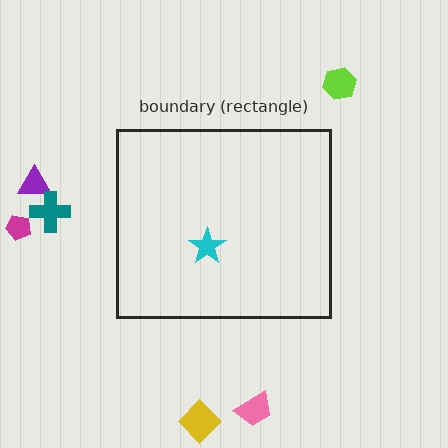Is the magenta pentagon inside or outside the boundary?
Outside.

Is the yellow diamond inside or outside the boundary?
Outside.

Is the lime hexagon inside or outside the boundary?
Outside.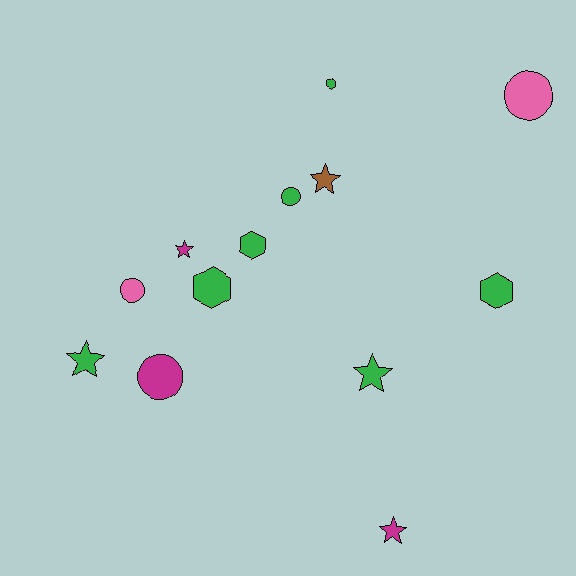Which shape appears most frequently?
Star, with 5 objects.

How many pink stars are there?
There are no pink stars.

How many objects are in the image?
There are 13 objects.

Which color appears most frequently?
Green, with 7 objects.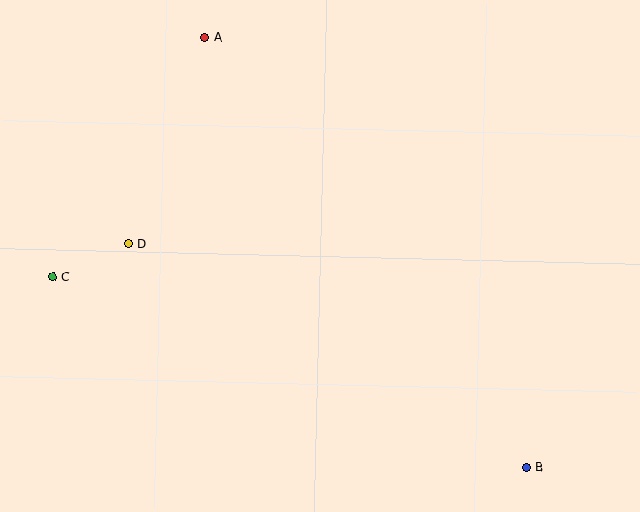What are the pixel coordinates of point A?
Point A is at (205, 38).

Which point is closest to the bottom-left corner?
Point C is closest to the bottom-left corner.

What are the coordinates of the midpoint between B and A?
The midpoint between B and A is at (366, 252).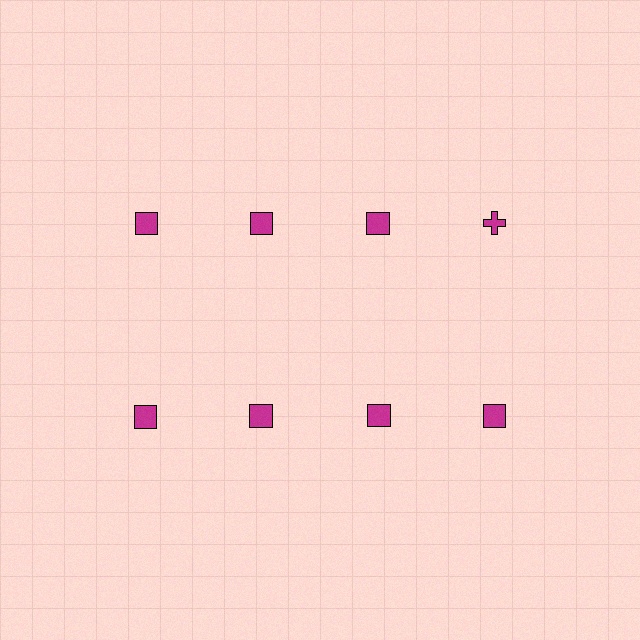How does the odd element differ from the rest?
It has a different shape: cross instead of square.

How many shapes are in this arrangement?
There are 8 shapes arranged in a grid pattern.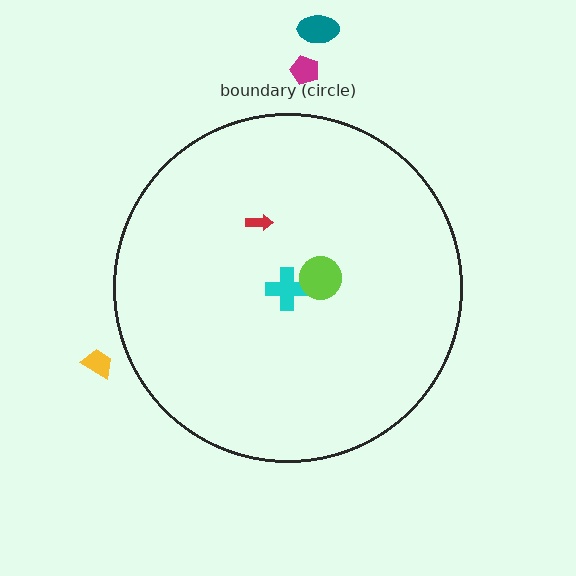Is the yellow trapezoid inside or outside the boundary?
Outside.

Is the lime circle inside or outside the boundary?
Inside.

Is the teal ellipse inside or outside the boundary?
Outside.